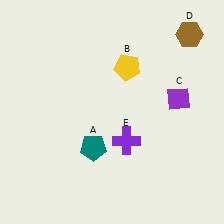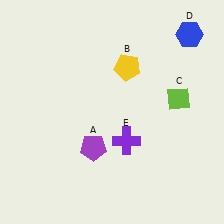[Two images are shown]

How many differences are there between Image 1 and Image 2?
There are 3 differences between the two images.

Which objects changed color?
A changed from teal to purple. C changed from purple to lime. D changed from brown to blue.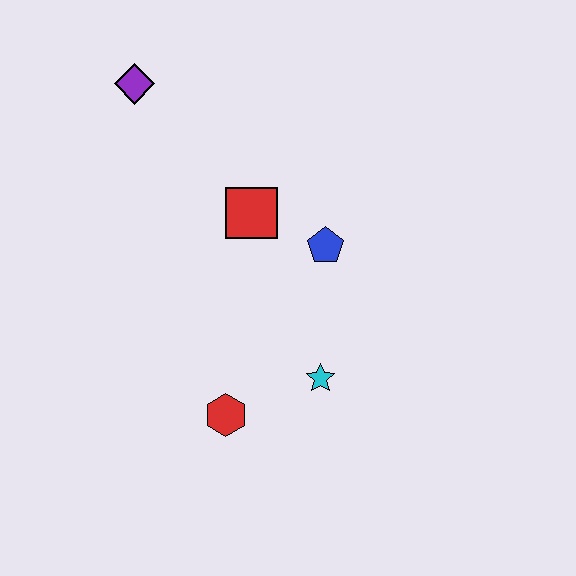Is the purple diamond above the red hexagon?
Yes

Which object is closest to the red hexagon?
The cyan star is closest to the red hexagon.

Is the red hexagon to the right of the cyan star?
No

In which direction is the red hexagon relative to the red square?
The red hexagon is below the red square.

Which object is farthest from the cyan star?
The purple diamond is farthest from the cyan star.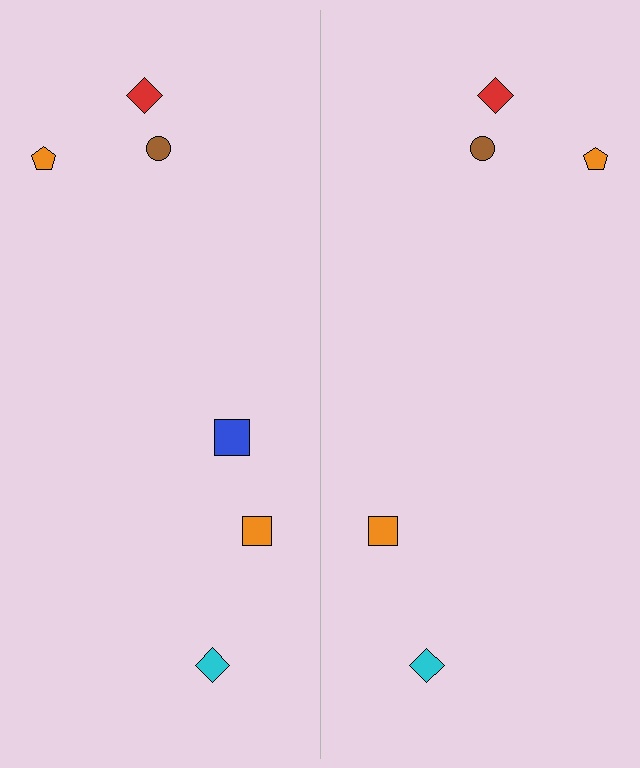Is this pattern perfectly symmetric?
No, the pattern is not perfectly symmetric. A blue square is missing from the right side.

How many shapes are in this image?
There are 11 shapes in this image.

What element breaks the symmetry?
A blue square is missing from the right side.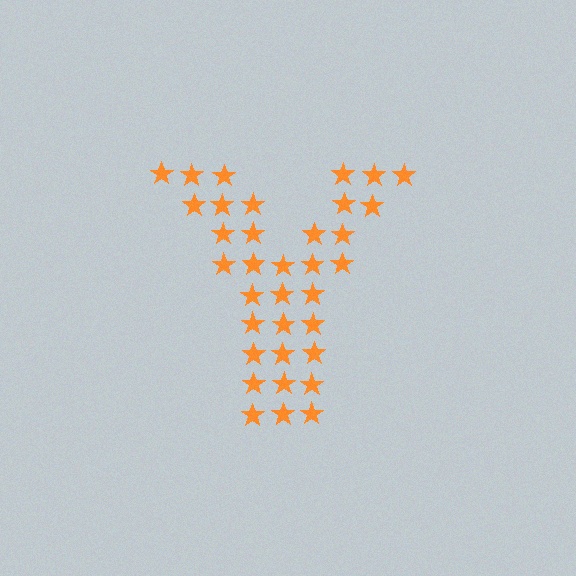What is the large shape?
The large shape is the letter Y.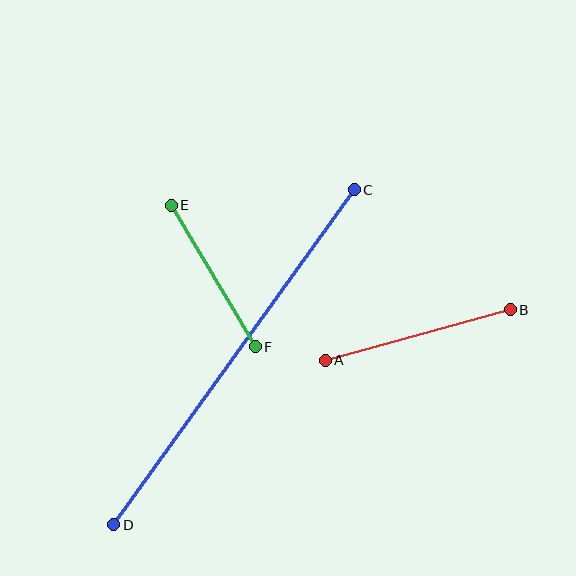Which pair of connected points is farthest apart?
Points C and D are farthest apart.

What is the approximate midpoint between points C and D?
The midpoint is at approximately (234, 357) pixels.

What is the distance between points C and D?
The distance is approximately 413 pixels.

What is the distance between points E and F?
The distance is approximately 164 pixels.